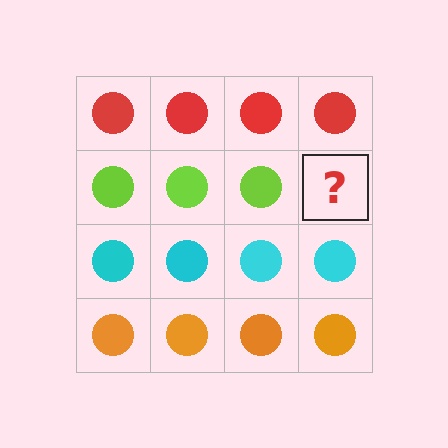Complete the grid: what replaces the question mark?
The question mark should be replaced with a lime circle.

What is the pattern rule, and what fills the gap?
The rule is that each row has a consistent color. The gap should be filled with a lime circle.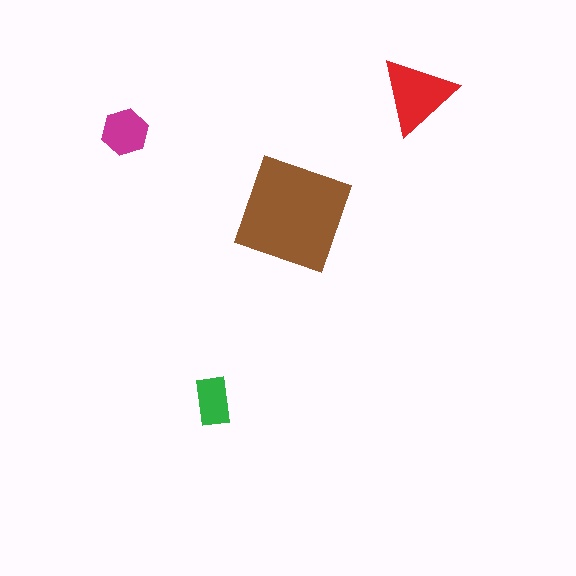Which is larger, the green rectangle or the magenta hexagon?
The magenta hexagon.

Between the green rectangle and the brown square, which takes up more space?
The brown square.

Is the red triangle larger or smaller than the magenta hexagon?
Larger.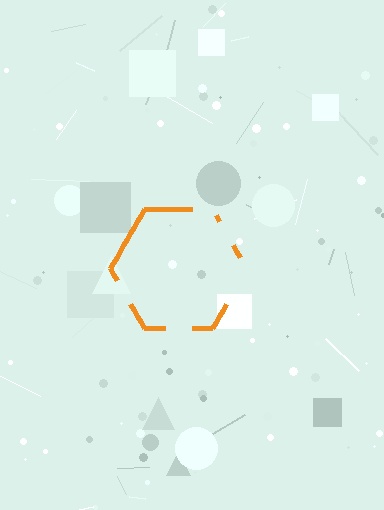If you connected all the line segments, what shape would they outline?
They would outline a hexagon.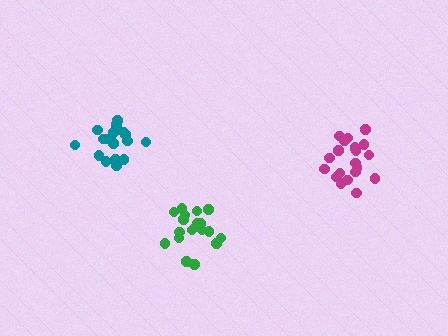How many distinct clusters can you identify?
There are 3 distinct clusters.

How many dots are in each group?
Group 1: 17 dots, Group 2: 19 dots, Group 3: 21 dots (57 total).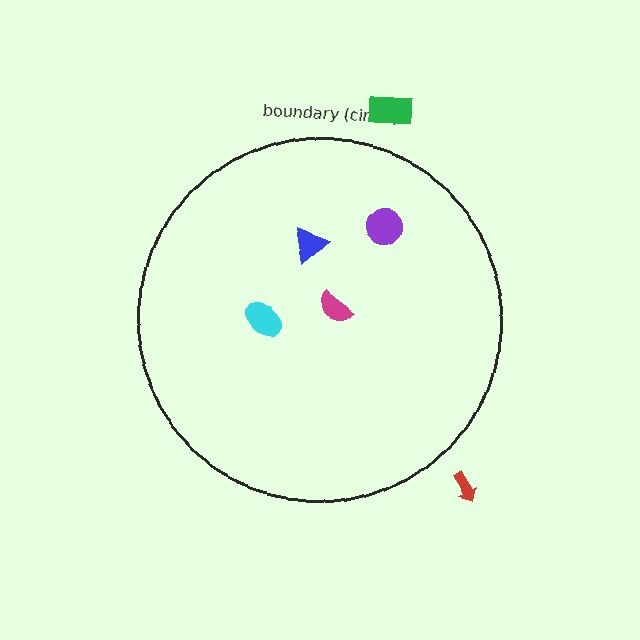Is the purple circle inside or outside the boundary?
Inside.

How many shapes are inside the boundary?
4 inside, 2 outside.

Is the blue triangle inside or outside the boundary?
Inside.